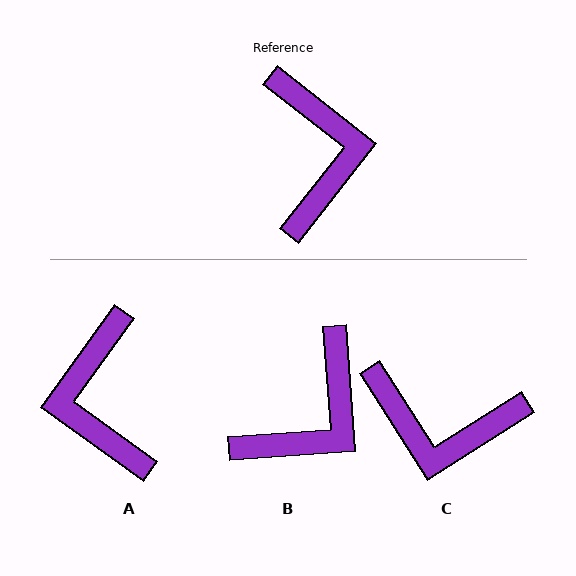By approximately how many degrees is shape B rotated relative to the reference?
Approximately 48 degrees clockwise.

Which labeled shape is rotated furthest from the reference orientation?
A, about 178 degrees away.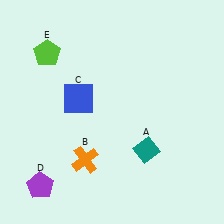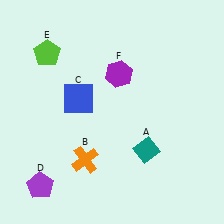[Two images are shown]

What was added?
A purple hexagon (F) was added in Image 2.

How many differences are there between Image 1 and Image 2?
There is 1 difference between the two images.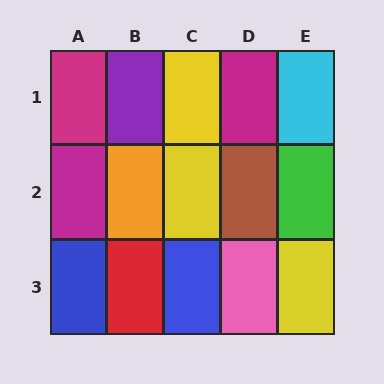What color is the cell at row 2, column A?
Magenta.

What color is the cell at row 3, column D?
Pink.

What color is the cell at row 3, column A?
Blue.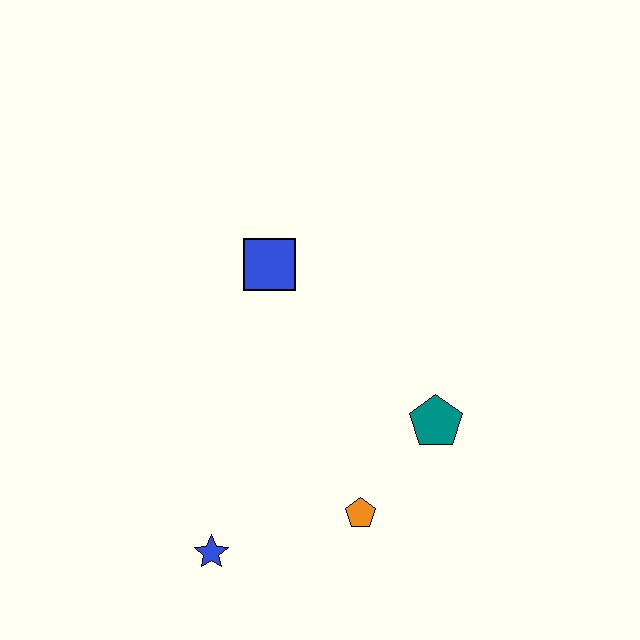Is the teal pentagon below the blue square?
Yes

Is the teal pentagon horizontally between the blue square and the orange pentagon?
No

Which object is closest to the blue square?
The teal pentagon is closest to the blue square.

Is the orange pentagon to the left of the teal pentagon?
Yes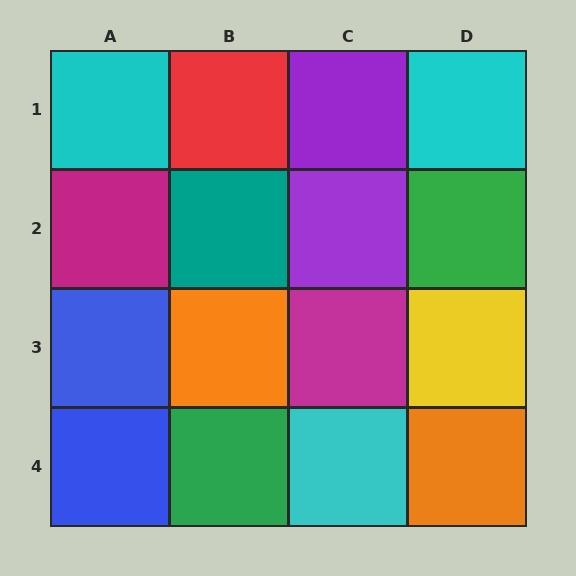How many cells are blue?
2 cells are blue.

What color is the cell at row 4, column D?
Orange.